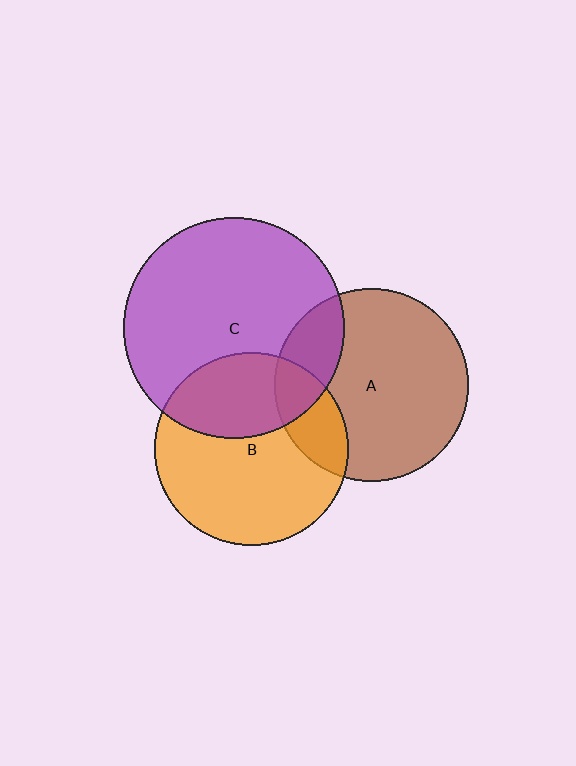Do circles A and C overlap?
Yes.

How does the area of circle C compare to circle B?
Approximately 1.3 times.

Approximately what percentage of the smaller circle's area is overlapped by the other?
Approximately 20%.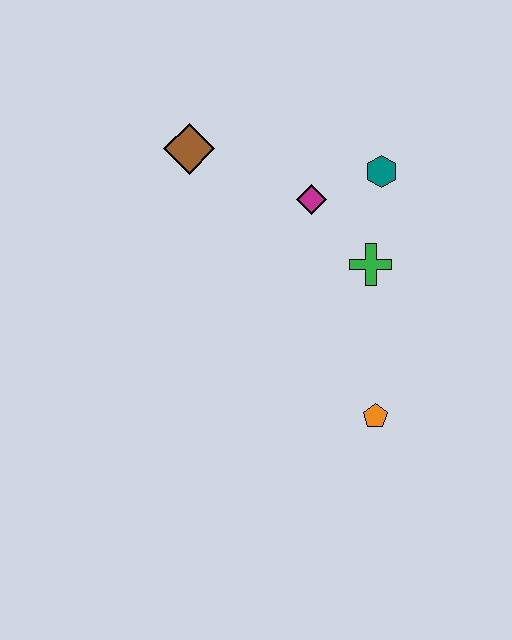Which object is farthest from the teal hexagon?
The orange pentagon is farthest from the teal hexagon.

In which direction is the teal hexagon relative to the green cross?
The teal hexagon is above the green cross.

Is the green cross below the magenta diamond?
Yes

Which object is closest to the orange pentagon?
The green cross is closest to the orange pentagon.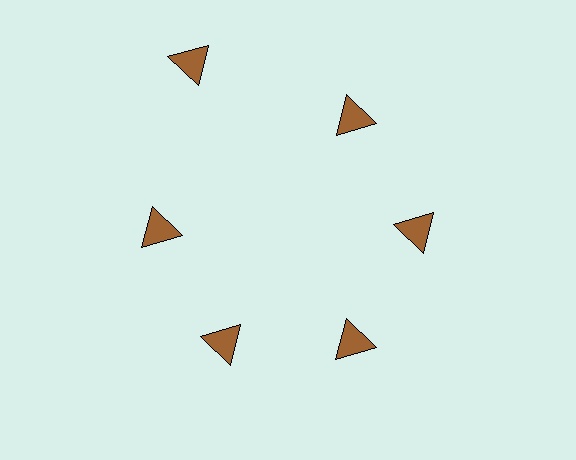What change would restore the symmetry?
The symmetry would be restored by moving it inward, back onto the ring so that all 6 triangles sit at equal angles and equal distance from the center.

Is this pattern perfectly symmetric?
No. The 6 brown triangles are arranged in a ring, but one element near the 11 o'clock position is pushed outward from the center, breaking the 6-fold rotational symmetry.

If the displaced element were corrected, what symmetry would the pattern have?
It would have 6-fold rotational symmetry — the pattern would map onto itself every 60 degrees.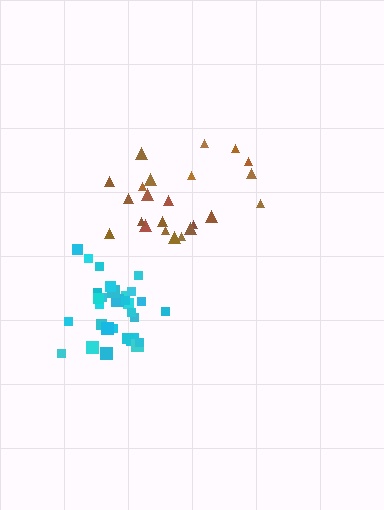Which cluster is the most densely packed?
Cyan.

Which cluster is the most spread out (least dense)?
Brown.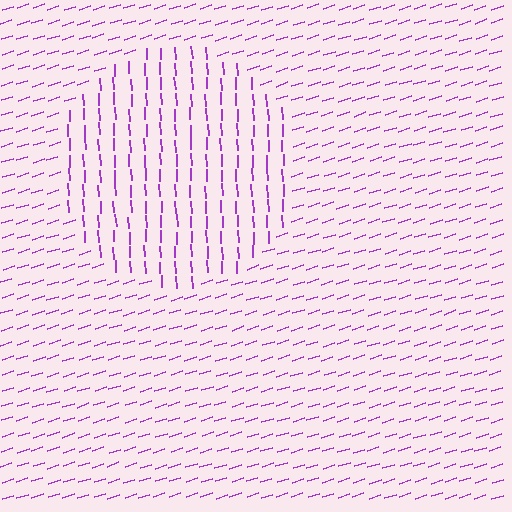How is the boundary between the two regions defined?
The boundary is defined purely by a change in line orientation (approximately 75 degrees difference). All lines are the same color and thickness.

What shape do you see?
I see a circle.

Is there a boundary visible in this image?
Yes, there is a texture boundary formed by a change in line orientation.